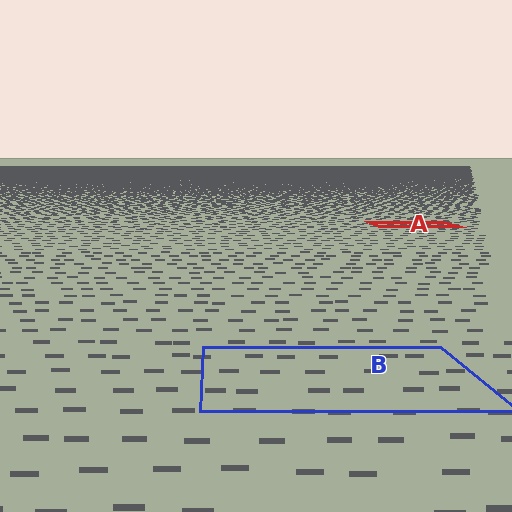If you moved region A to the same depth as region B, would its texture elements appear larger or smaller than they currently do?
They would appear larger. At a closer depth, the same texture elements are projected at a bigger on-screen size.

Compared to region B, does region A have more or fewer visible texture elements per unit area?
Region A has more texture elements per unit area — they are packed more densely because it is farther away.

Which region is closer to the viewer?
Region B is closer. The texture elements there are larger and more spread out.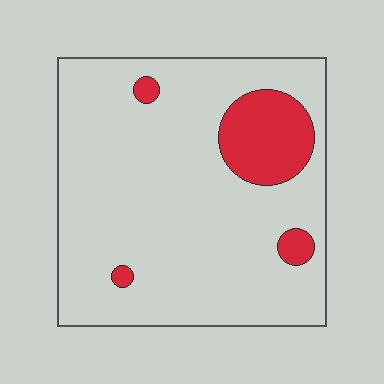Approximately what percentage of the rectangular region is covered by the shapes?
Approximately 15%.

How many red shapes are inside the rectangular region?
4.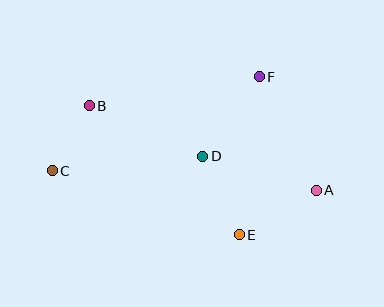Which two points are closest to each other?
Points B and C are closest to each other.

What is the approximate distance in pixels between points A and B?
The distance between A and B is approximately 242 pixels.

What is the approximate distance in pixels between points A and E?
The distance between A and E is approximately 89 pixels.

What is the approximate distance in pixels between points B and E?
The distance between B and E is approximately 198 pixels.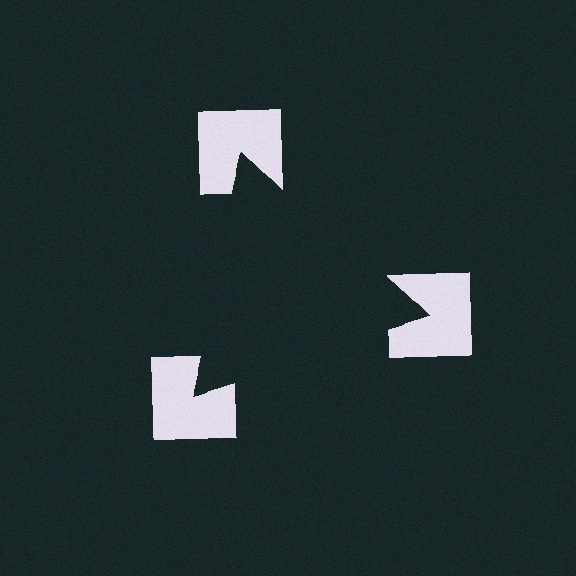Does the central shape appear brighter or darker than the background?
It typically appears slightly darker than the background, even though no actual brightness change is drawn.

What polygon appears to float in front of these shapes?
An illusory triangle — its edges are inferred from the aligned wedge cuts in the notched squares, not physically drawn.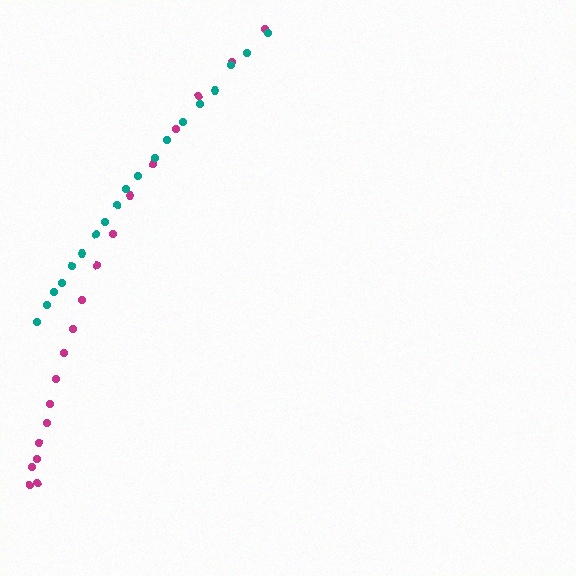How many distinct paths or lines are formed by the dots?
There are 2 distinct paths.